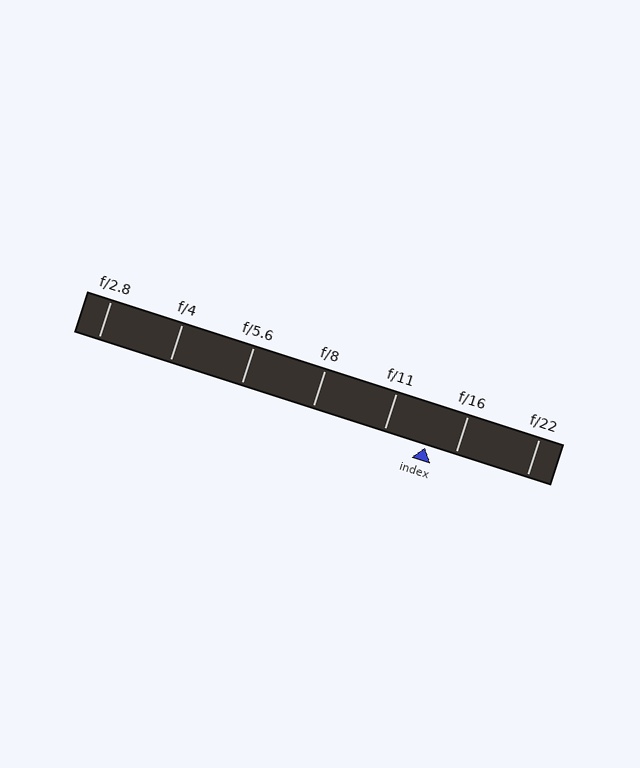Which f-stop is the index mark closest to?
The index mark is closest to f/16.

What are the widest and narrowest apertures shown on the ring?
The widest aperture shown is f/2.8 and the narrowest is f/22.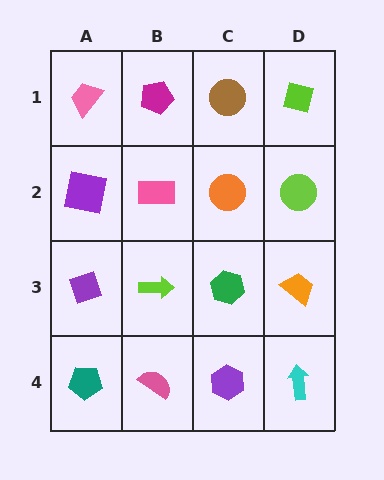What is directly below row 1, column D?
A lime circle.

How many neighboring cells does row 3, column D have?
3.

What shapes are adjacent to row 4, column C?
A green hexagon (row 3, column C), a pink semicircle (row 4, column B), a cyan arrow (row 4, column D).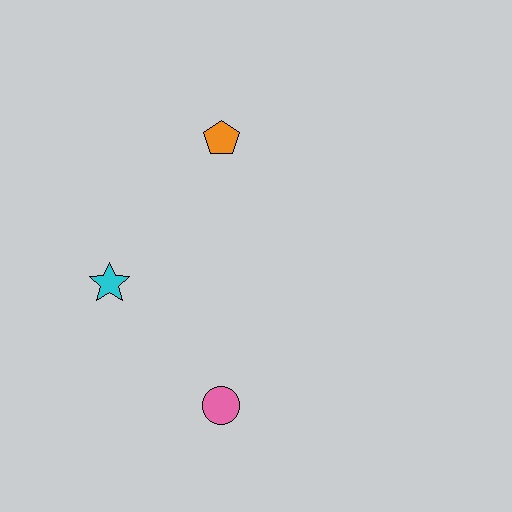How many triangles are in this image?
There are no triangles.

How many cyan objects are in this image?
There is 1 cyan object.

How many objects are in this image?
There are 3 objects.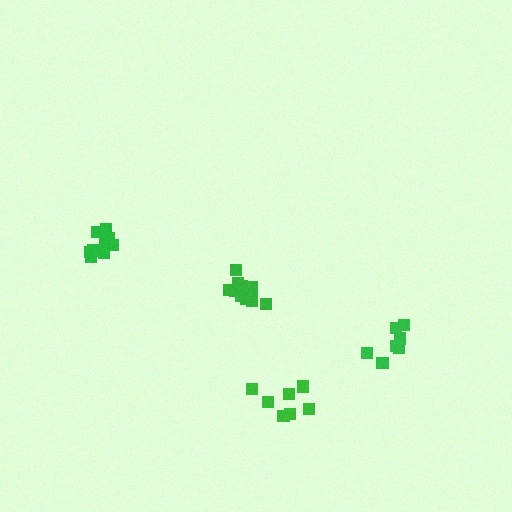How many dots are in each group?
Group 1: 10 dots, Group 2: 11 dots, Group 3: 7 dots, Group 4: 7 dots (35 total).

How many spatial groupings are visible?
There are 4 spatial groupings.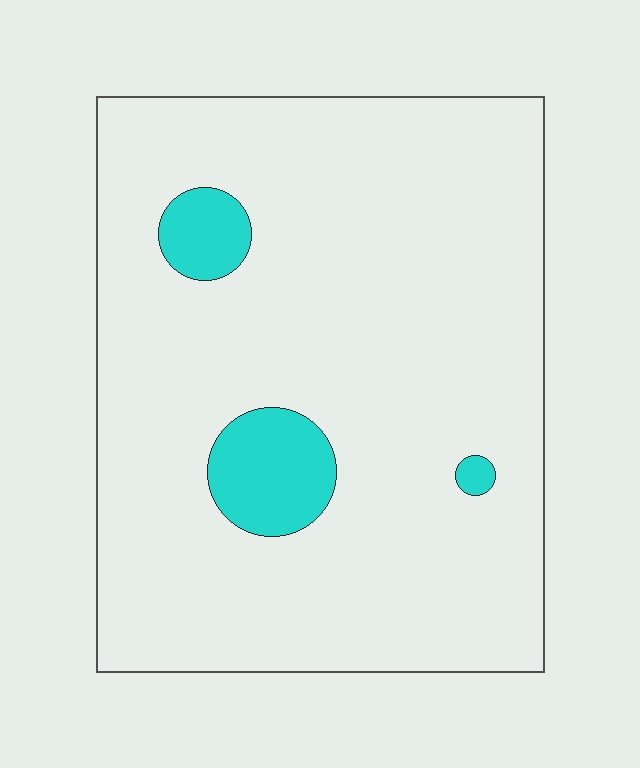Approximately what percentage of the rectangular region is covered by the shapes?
Approximately 10%.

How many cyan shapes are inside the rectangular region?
3.